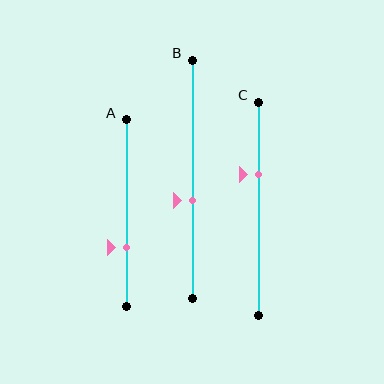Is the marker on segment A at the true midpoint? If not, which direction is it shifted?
No, the marker on segment A is shifted downward by about 19% of the segment length.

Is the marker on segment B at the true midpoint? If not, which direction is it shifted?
No, the marker on segment B is shifted downward by about 9% of the segment length.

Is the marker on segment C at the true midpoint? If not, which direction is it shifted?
No, the marker on segment C is shifted upward by about 16% of the segment length.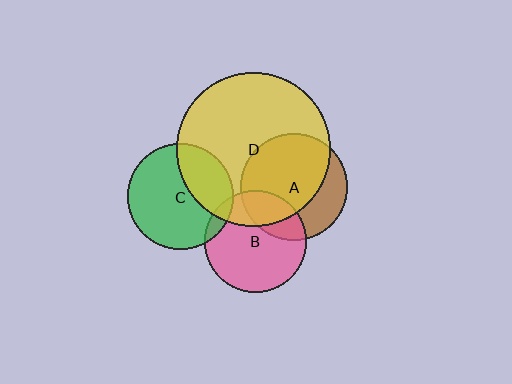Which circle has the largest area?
Circle D (yellow).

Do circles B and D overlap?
Yes.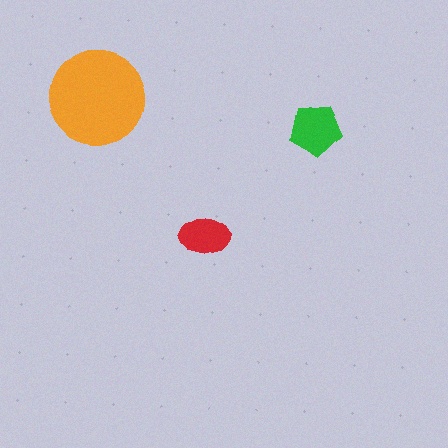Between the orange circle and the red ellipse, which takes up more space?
The orange circle.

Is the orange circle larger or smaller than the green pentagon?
Larger.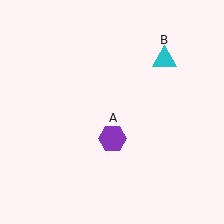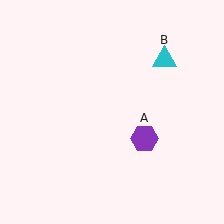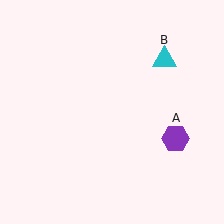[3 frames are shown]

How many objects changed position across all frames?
1 object changed position: purple hexagon (object A).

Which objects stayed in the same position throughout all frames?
Cyan triangle (object B) remained stationary.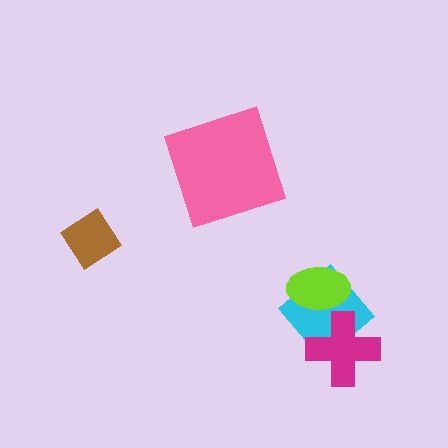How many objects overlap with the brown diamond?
0 objects overlap with the brown diamond.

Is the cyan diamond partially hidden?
Yes, it is partially covered by another shape.